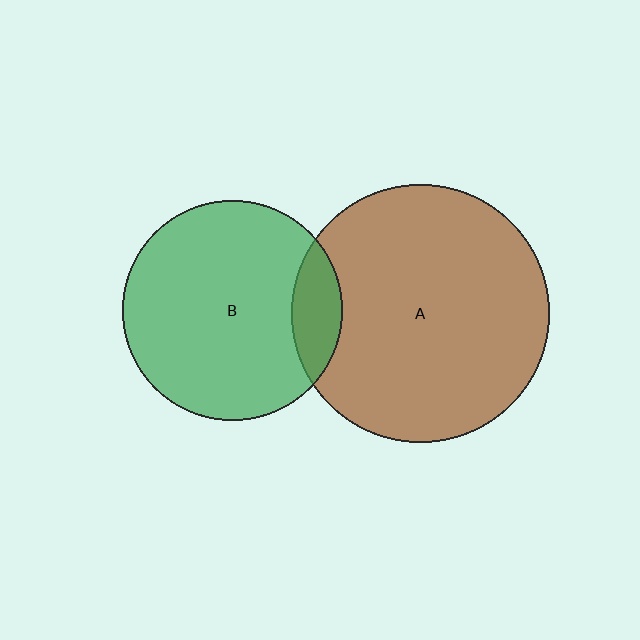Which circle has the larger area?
Circle A (brown).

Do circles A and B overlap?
Yes.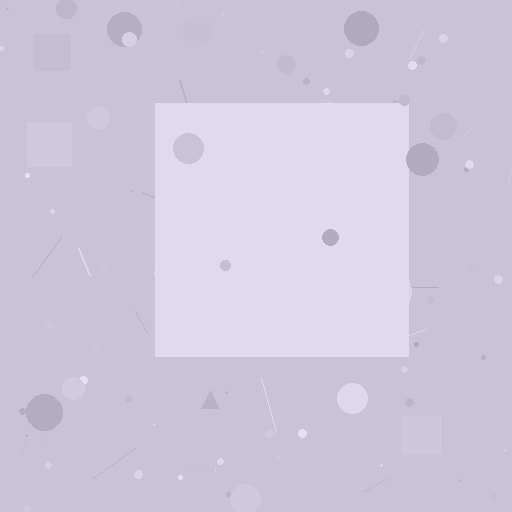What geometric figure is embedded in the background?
A square is embedded in the background.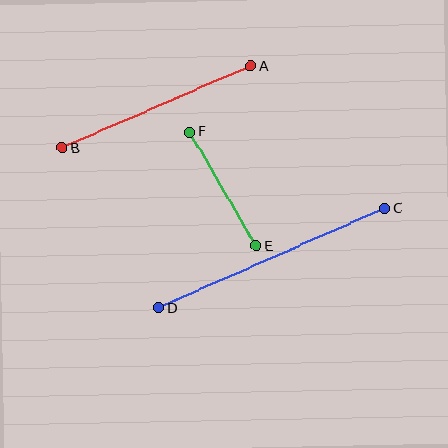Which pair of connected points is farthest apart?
Points C and D are farthest apart.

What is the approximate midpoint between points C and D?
The midpoint is at approximately (271, 258) pixels.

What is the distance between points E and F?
The distance is approximately 132 pixels.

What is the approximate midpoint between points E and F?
The midpoint is at approximately (223, 189) pixels.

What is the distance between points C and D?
The distance is approximately 248 pixels.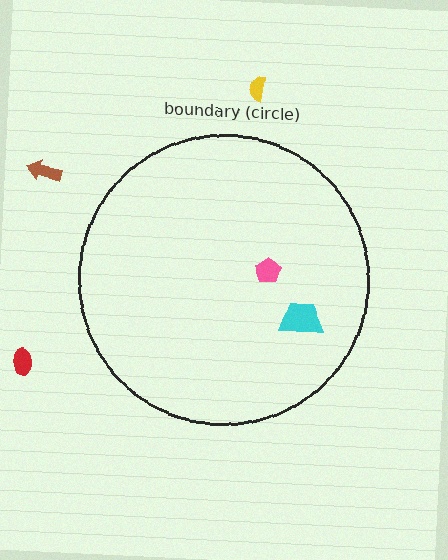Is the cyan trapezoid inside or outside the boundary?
Inside.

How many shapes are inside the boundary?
2 inside, 3 outside.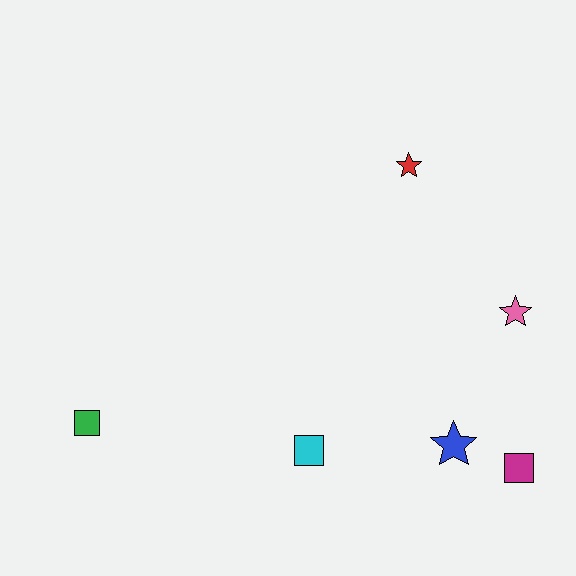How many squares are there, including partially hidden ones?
There are 3 squares.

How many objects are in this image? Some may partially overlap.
There are 6 objects.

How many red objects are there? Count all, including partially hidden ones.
There is 1 red object.